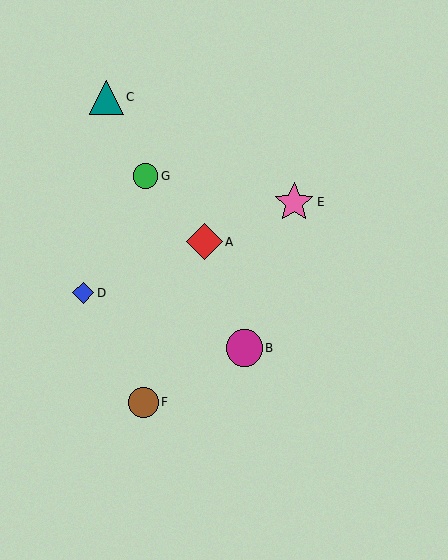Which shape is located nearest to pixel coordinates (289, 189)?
The pink star (labeled E) at (294, 202) is nearest to that location.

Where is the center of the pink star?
The center of the pink star is at (294, 202).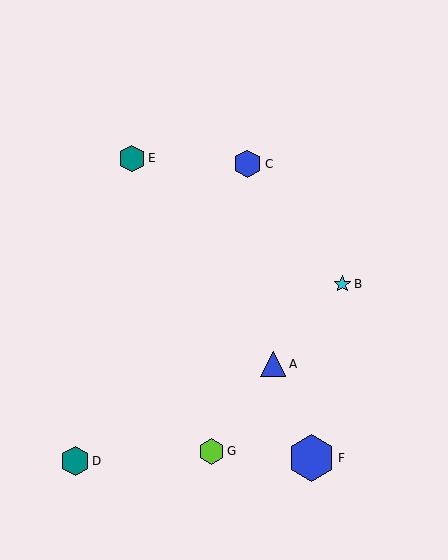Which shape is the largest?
The blue hexagon (labeled F) is the largest.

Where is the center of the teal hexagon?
The center of the teal hexagon is at (132, 159).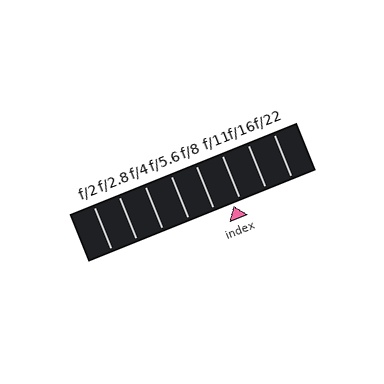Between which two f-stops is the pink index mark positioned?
The index mark is between f/8 and f/11.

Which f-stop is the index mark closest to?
The index mark is closest to f/11.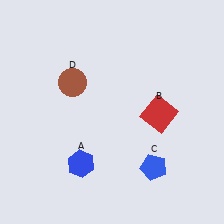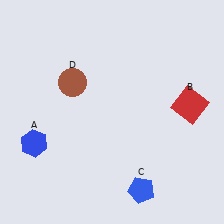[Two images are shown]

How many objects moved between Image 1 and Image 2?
3 objects moved between the two images.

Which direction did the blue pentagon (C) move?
The blue pentagon (C) moved down.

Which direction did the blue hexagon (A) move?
The blue hexagon (A) moved left.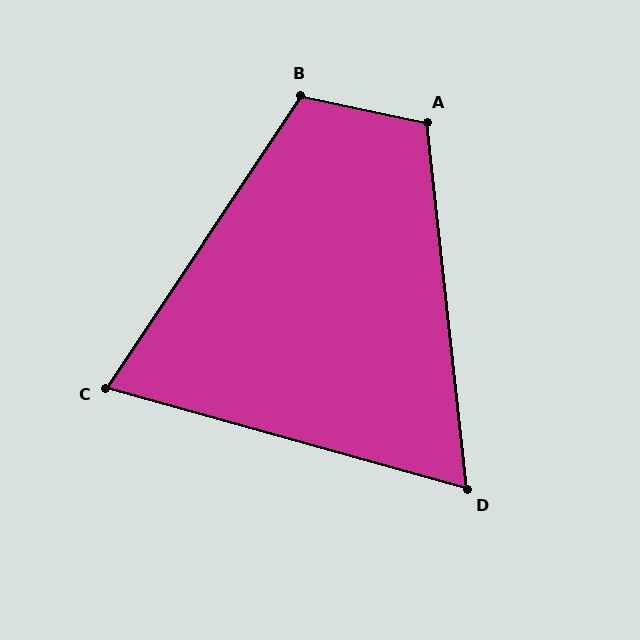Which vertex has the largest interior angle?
B, at approximately 112 degrees.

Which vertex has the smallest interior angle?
D, at approximately 68 degrees.